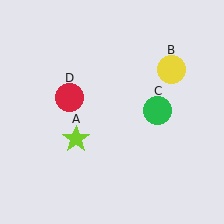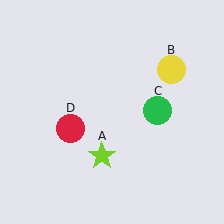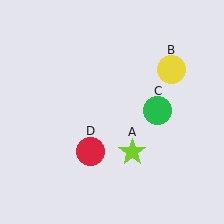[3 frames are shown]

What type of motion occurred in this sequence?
The lime star (object A), red circle (object D) rotated counterclockwise around the center of the scene.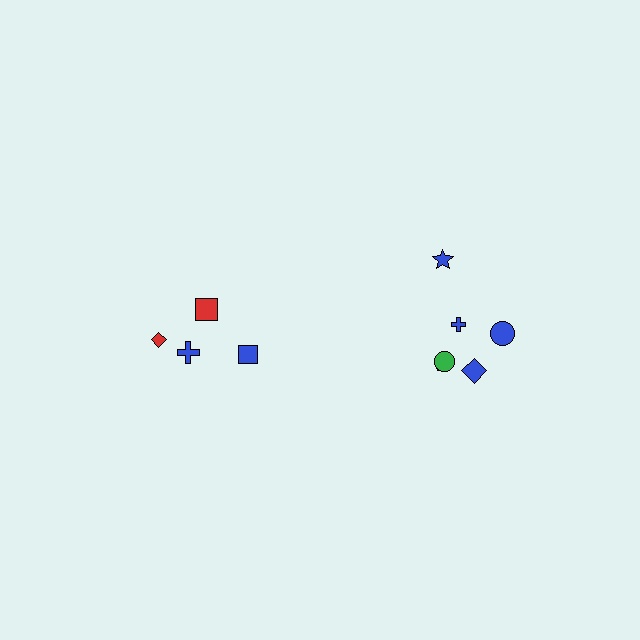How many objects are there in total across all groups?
There are 10 objects.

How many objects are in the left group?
There are 4 objects.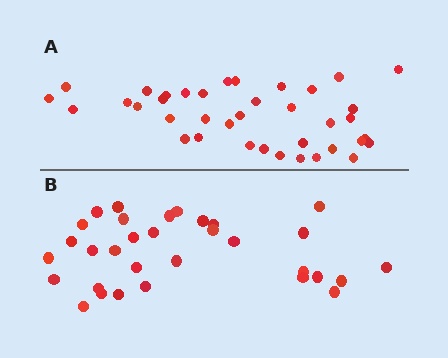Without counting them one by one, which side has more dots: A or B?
Region A (the top region) has more dots.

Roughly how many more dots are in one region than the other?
Region A has about 6 more dots than region B.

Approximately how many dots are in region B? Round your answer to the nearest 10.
About 30 dots. (The exact count is 32, which rounds to 30.)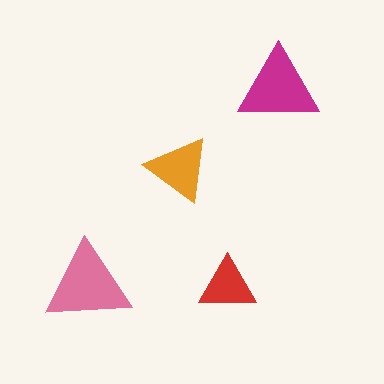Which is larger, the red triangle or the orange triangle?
The orange one.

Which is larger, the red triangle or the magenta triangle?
The magenta one.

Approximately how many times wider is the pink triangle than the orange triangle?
About 1.5 times wider.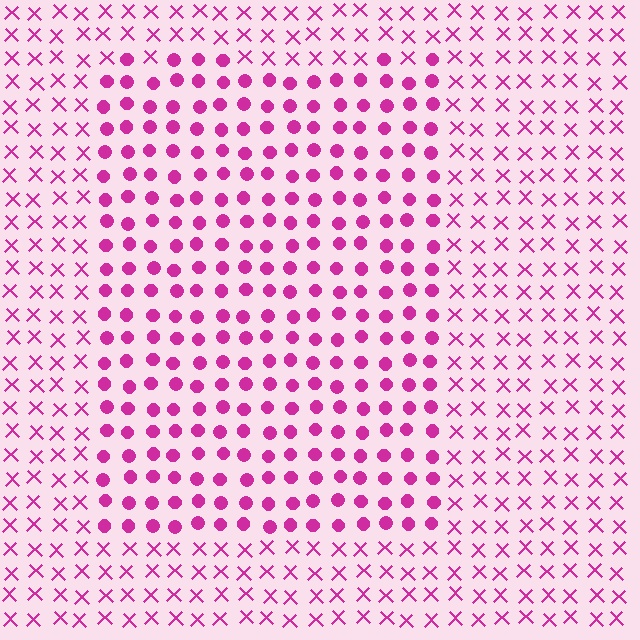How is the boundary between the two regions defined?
The boundary is defined by a change in element shape: circles inside vs. X marks outside. All elements share the same color and spacing.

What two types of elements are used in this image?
The image uses circles inside the rectangle region and X marks outside it.